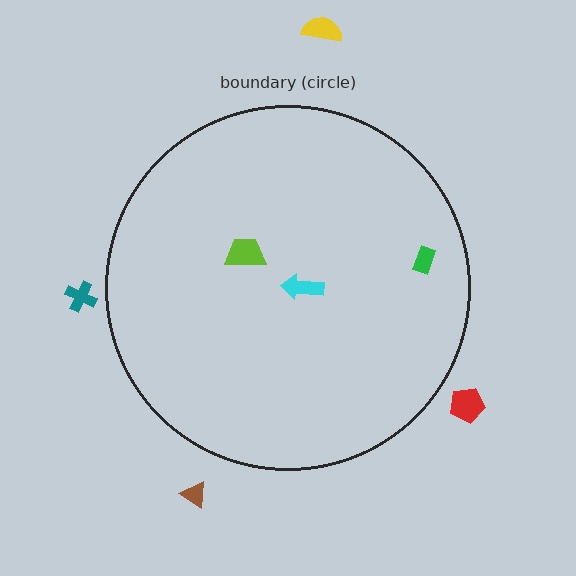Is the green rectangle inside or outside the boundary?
Inside.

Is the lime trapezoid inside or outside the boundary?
Inside.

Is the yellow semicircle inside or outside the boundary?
Outside.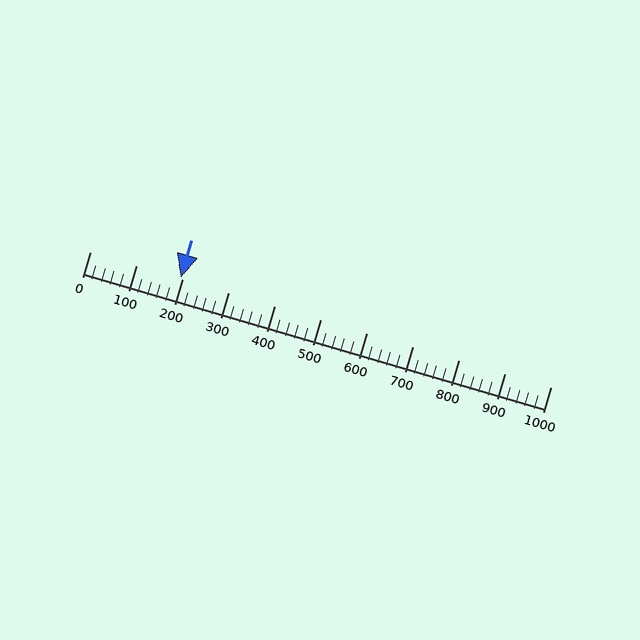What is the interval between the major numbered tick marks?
The major tick marks are spaced 100 units apart.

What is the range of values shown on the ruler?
The ruler shows values from 0 to 1000.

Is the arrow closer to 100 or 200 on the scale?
The arrow is closer to 200.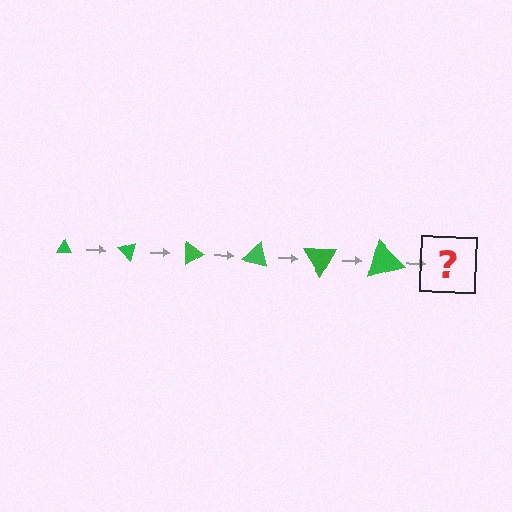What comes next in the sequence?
The next element should be a triangle, larger than the previous one and rotated 270 degrees from the start.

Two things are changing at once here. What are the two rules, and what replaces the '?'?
The two rules are that the triangle grows larger each step and it rotates 45 degrees each step. The '?' should be a triangle, larger than the previous one and rotated 270 degrees from the start.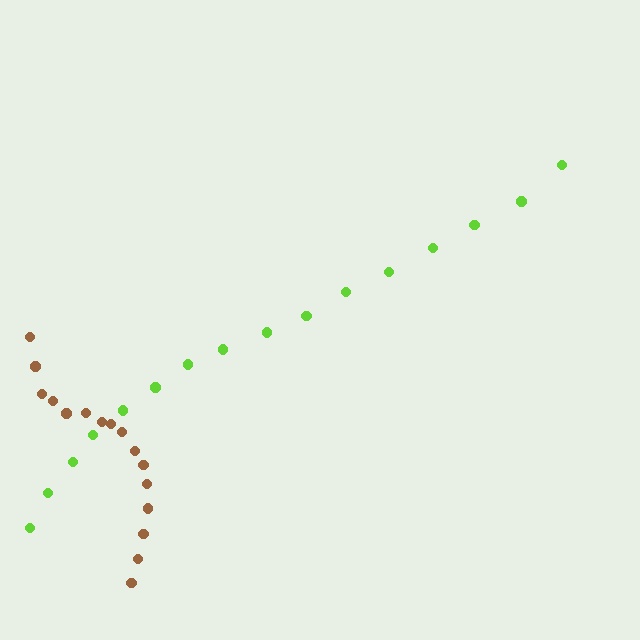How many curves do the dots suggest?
There are 2 distinct paths.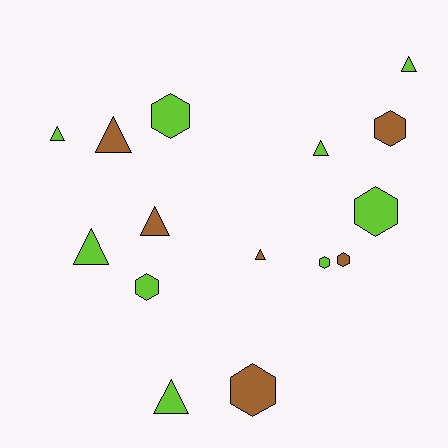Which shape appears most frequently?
Triangle, with 8 objects.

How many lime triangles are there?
There are 5 lime triangles.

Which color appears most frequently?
Lime, with 9 objects.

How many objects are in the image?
There are 15 objects.